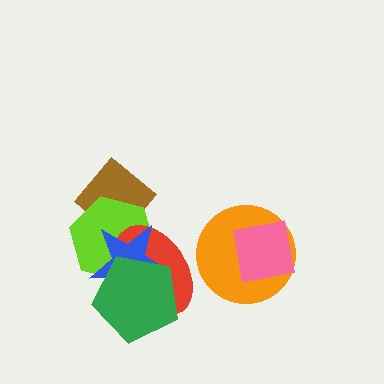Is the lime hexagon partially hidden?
Yes, it is partially covered by another shape.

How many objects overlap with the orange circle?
1 object overlaps with the orange circle.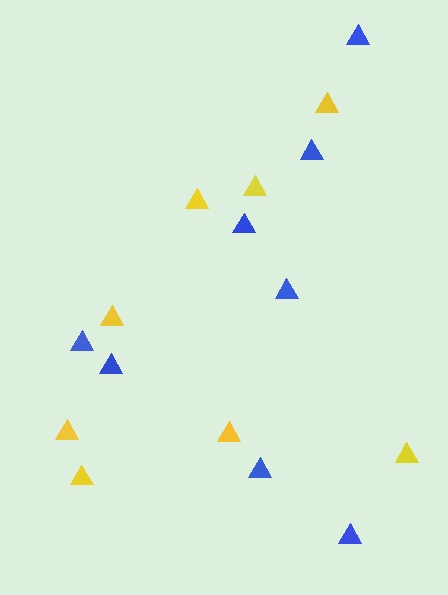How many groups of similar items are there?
There are 2 groups: one group of yellow triangles (8) and one group of blue triangles (8).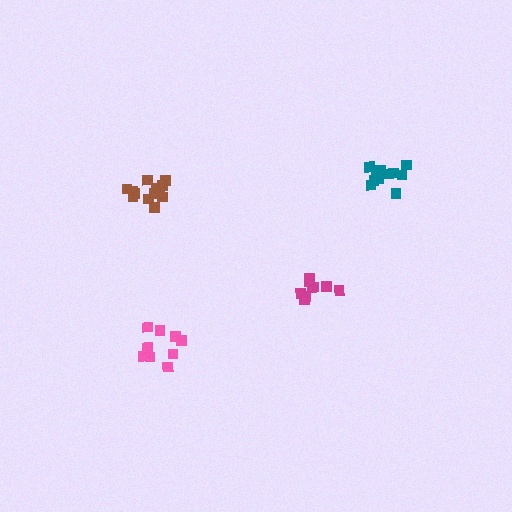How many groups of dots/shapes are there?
There are 4 groups.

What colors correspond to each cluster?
The clusters are colored: brown, pink, teal, magenta.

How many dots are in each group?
Group 1: 14 dots, Group 2: 9 dots, Group 3: 13 dots, Group 4: 9 dots (45 total).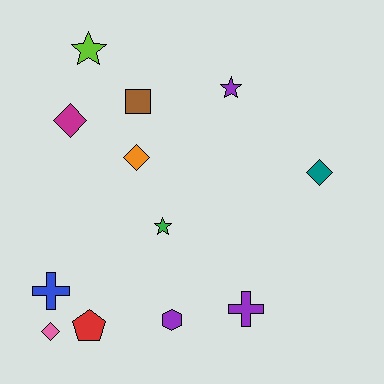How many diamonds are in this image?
There are 4 diamonds.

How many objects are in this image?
There are 12 objects.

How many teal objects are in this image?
There is 1 teal object.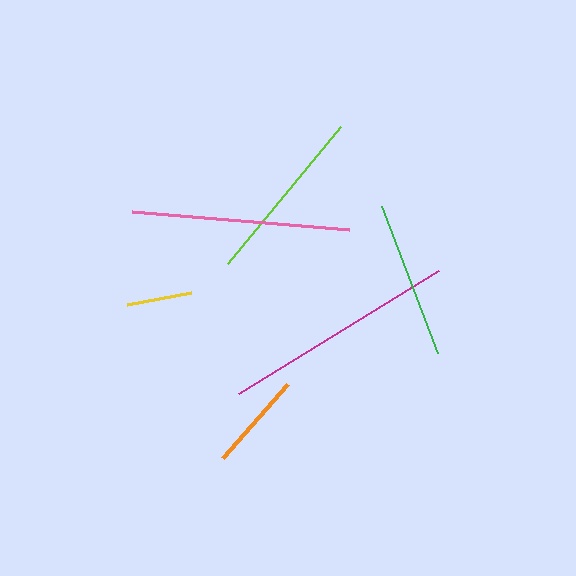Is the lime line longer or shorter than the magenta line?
The magenta line is longer than the lime line.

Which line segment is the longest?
The magenta line is the longest at approximately 235 pixels.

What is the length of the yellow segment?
The yellow segment is approximately 65 pixels long.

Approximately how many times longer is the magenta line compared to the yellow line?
The magenta line is approximately 3.6 times the length of the yellow line.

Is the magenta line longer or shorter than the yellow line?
The magenta line is longer than the yellow line.